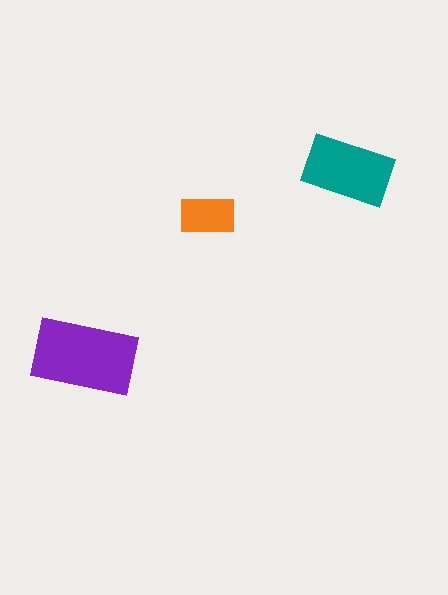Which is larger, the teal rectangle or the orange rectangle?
The teal one.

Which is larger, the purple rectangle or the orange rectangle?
The purple one.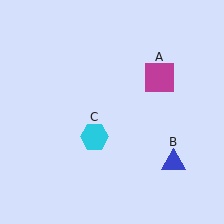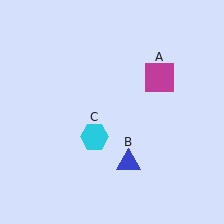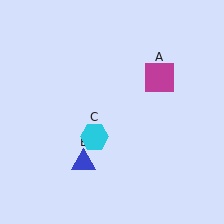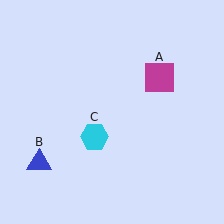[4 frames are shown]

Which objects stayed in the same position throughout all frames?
Magenta square (object A) and cyan hexagon (object C) remained stationary.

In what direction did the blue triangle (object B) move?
The blue triangle (object B) moved left.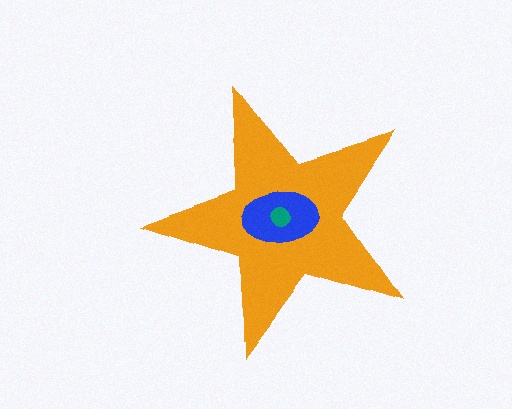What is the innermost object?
The teal circle.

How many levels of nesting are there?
3.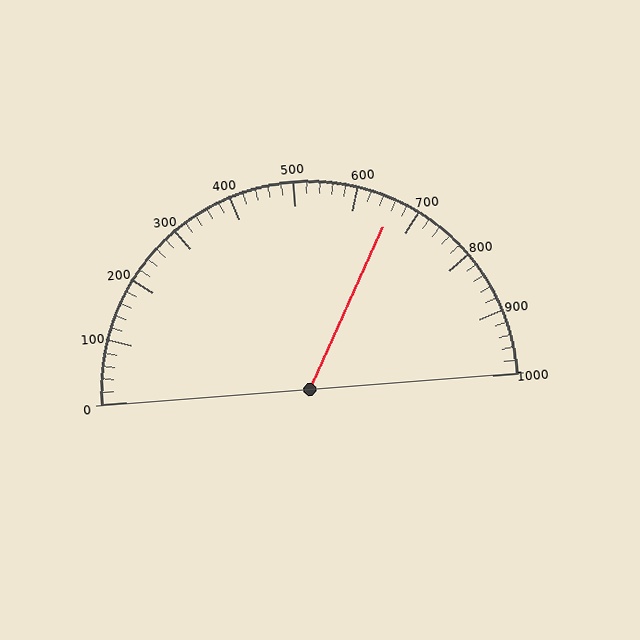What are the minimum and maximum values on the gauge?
The gauge ranges from 0 to 1000.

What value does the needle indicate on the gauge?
The needle indicates approximately 660.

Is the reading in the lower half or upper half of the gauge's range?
The reading is in the upper half of the range (0 to 1000).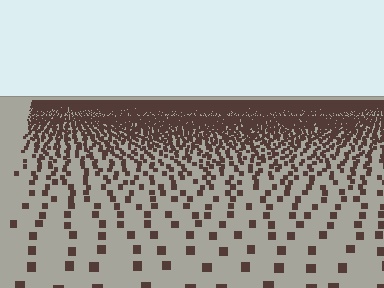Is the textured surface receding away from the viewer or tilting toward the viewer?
The surface is receding away from the viewer. Texture elements get smaller and denser toward the top.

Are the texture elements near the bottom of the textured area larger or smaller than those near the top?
Larger. Near the bottom, elements are closer to the viewer and appear at a bigger on-screen size.